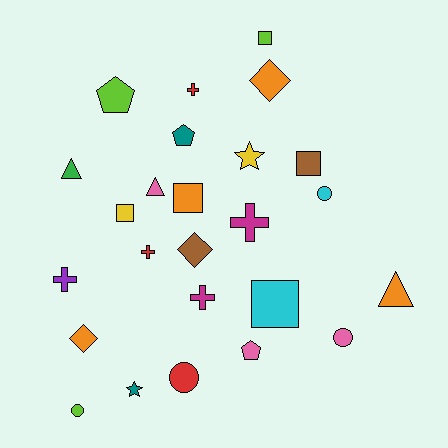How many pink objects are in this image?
There are 3 pink objects.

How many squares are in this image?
There are 5 squares.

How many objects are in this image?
There are 25 objects.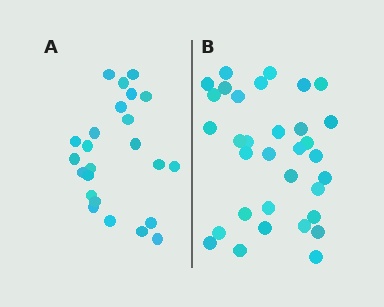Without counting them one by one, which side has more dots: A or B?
Region B (the right region) has more dots.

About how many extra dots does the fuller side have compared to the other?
Region B has roughly 8 or so more dots than region A.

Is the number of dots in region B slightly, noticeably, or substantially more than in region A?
Region B has noticeably more, but not dramatically so. The ratio is roughly 1.4 to 1.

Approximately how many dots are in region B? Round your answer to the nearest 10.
About 30 dots. (The exact count is 33, which rounds to 30.)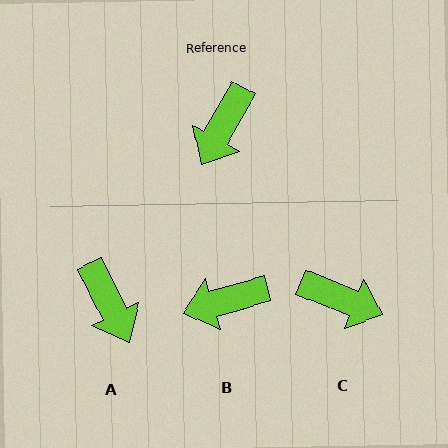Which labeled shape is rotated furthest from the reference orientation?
C, about 97 degrees away.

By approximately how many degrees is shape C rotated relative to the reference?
Approximately 97 degrees counter-clockwise.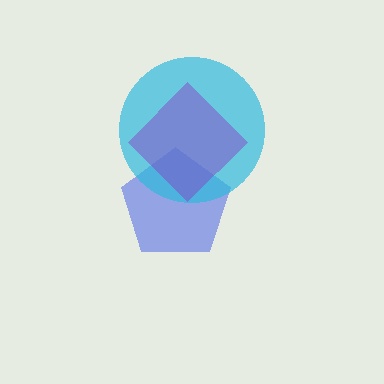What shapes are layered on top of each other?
The layered shapes are: a blue pentagon, a cyan circle, a purple diamond.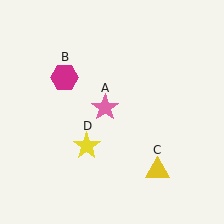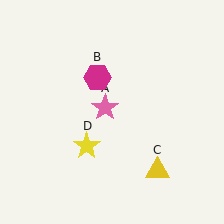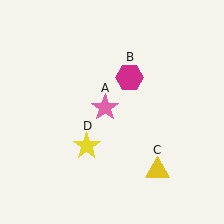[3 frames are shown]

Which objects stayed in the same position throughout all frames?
Pink star (object A) and yellow triangle (object C) and yellow star (object D) remained stationary.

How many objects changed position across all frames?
1 object changed position: magenta hexagon (object B).